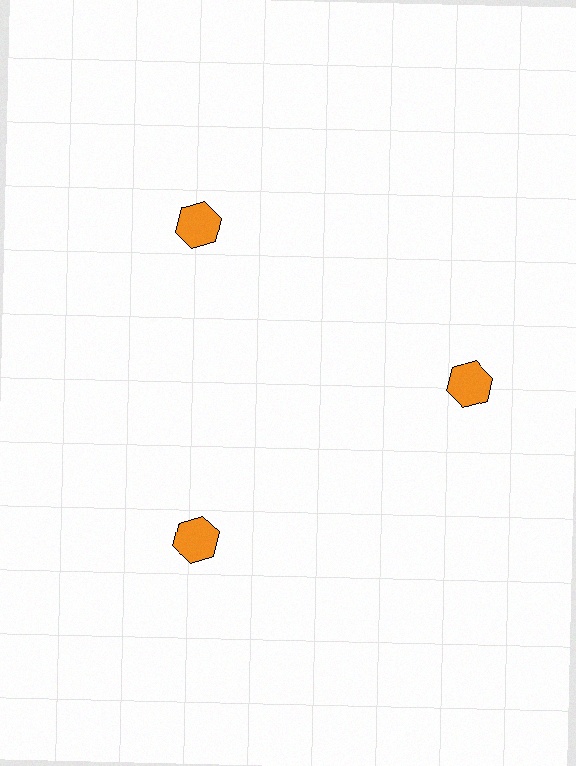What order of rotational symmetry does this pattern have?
This pattern has 3-fold rotational symmetry.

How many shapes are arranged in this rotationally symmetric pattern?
There are 3 shapes, arranged in 3 groups of 1.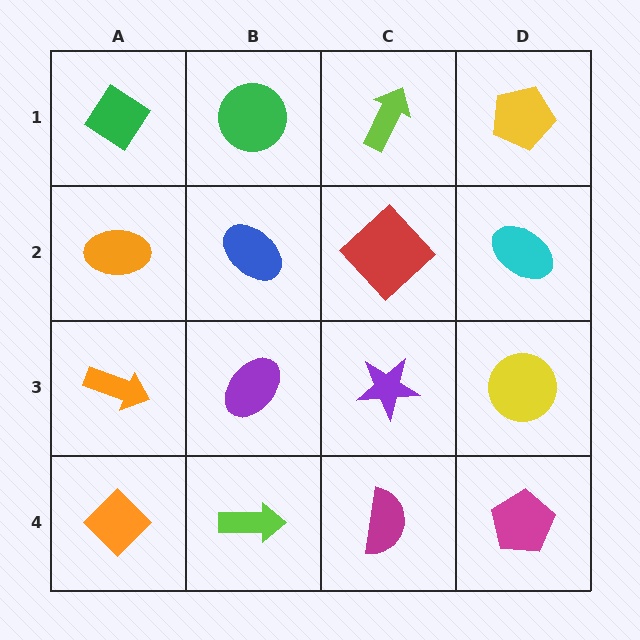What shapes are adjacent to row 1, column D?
A cyan ellipse (row 2, column D), a lime arrow (row 1, column C).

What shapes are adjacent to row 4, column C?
A purple star (row 3, column C), a lime arrow (row 4, column B), a magenta pentagon (row 4, column D).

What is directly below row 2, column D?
A yellow circle.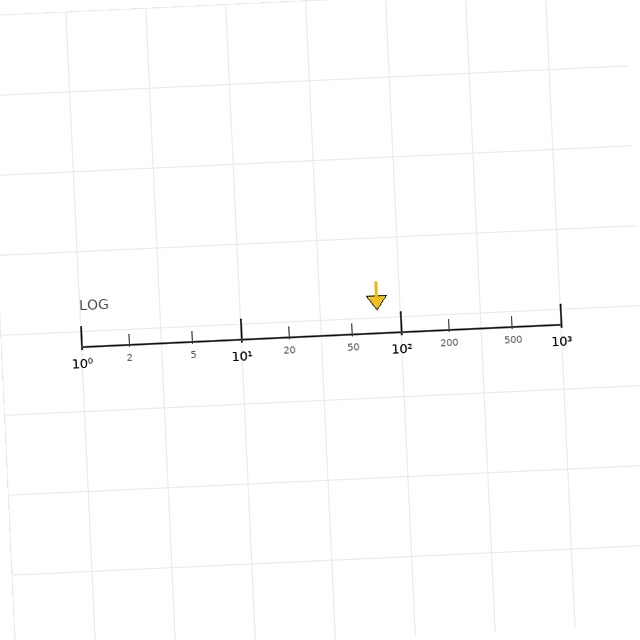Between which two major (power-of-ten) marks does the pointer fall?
The pointer is between 10 and 100.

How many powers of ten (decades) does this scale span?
The scale spans 3 decades, from 1 to 1000.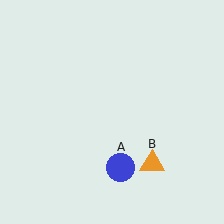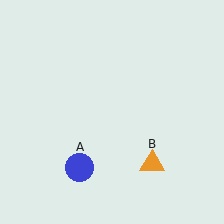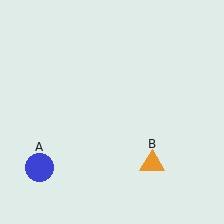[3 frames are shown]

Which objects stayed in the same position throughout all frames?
Orange triangle (object B) remained stationary.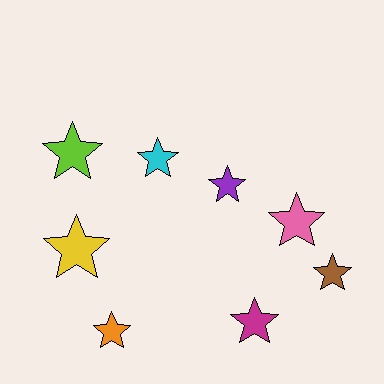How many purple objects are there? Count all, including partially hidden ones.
There is 1 purple object.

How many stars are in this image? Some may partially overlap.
There are 8 stars.